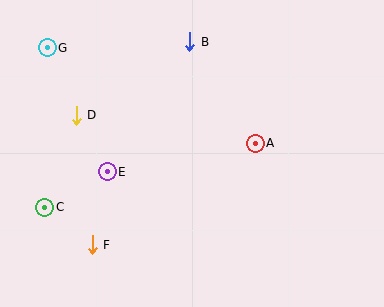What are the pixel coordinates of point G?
Point G is at (47, 48).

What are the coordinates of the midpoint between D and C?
The midpoint between D and C is at (60, 161).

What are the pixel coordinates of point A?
Point A is at (255, 143).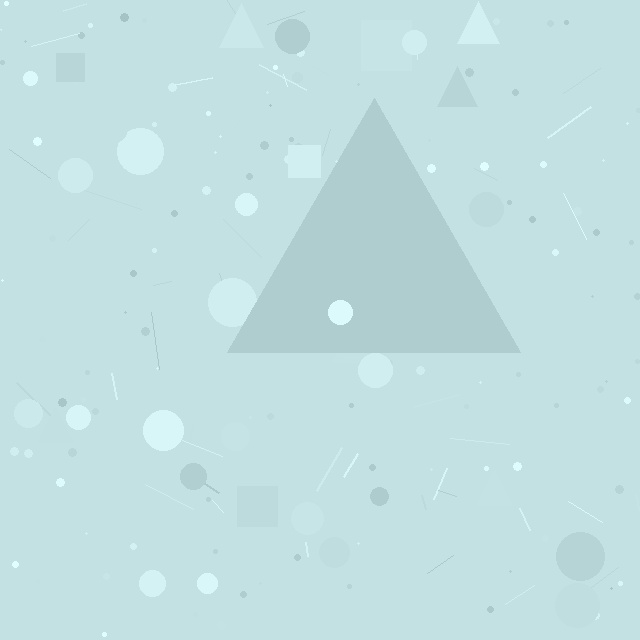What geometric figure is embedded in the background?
A triangle is embedded in the background.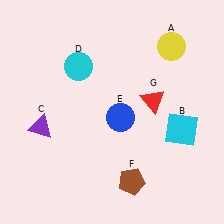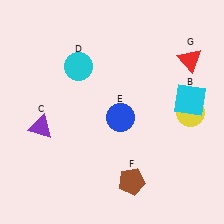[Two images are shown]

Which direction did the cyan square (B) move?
The cyan square (B) moved up.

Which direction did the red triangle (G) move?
The red triangle (G) moved up.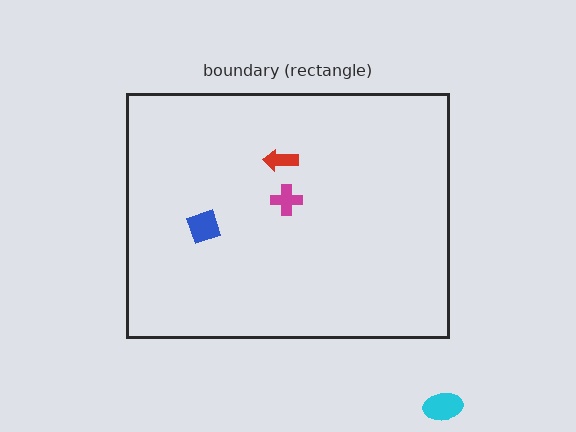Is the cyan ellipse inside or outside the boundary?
Outside.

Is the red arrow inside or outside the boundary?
Inside.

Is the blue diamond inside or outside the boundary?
Inside.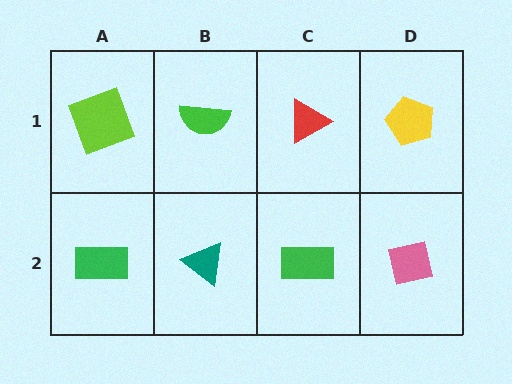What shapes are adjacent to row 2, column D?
A yellow pentagon (row 1, column D), a green rectangle (row 2, column C).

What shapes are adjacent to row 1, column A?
A green rectangle (row 2, column A), a green semicircle (row 1, column B).